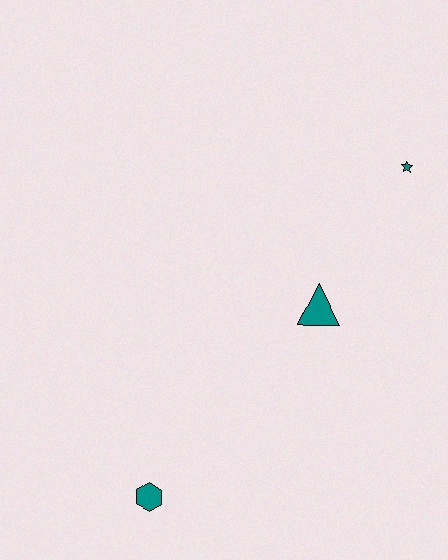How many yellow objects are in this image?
There are no yellow objects.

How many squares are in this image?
There are no squares.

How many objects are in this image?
There are 3 objects.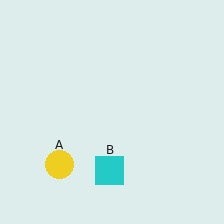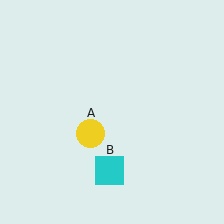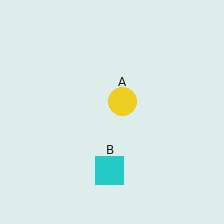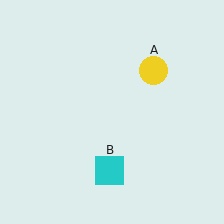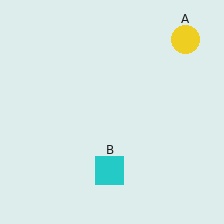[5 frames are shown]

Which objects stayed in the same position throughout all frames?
Cyan square (object B) remained stationary.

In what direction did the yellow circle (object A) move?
The yellow circle (object A) moved up and to the right.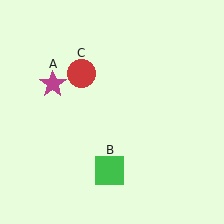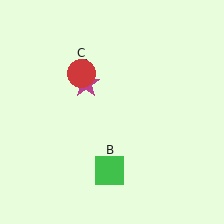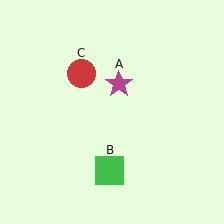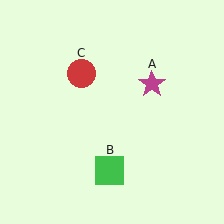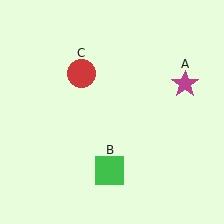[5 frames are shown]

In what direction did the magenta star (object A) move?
The magenta star (object A) moved right.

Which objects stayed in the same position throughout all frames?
Green square (object B) and red circle (object C) remained stationary.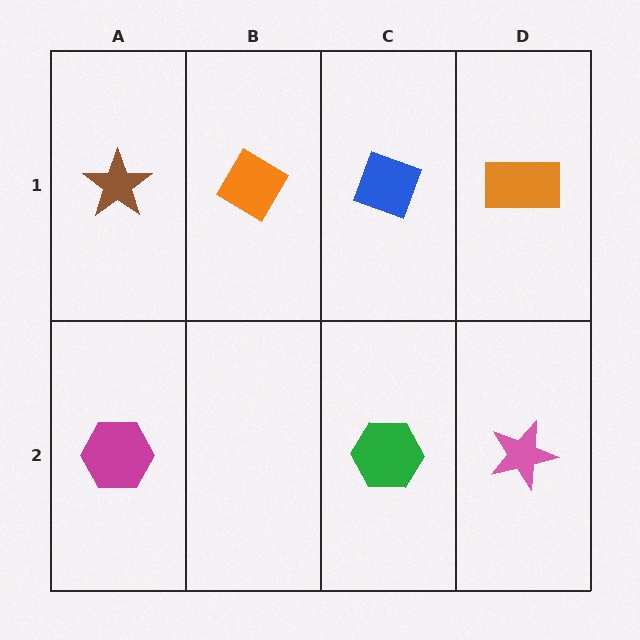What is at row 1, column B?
An orange diamond.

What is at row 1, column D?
An orange rectangle.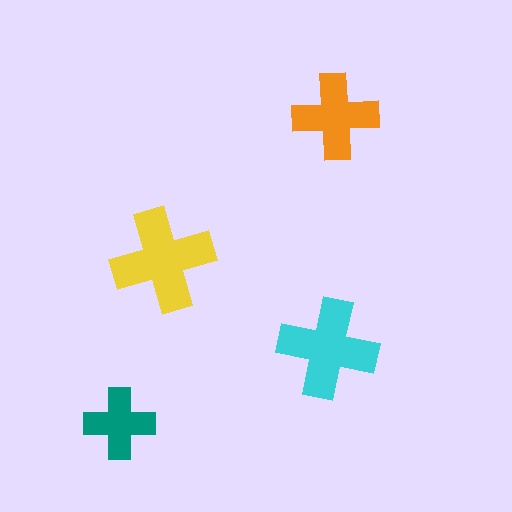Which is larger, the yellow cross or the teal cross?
The yellow one.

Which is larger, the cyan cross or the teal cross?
The cyan one.